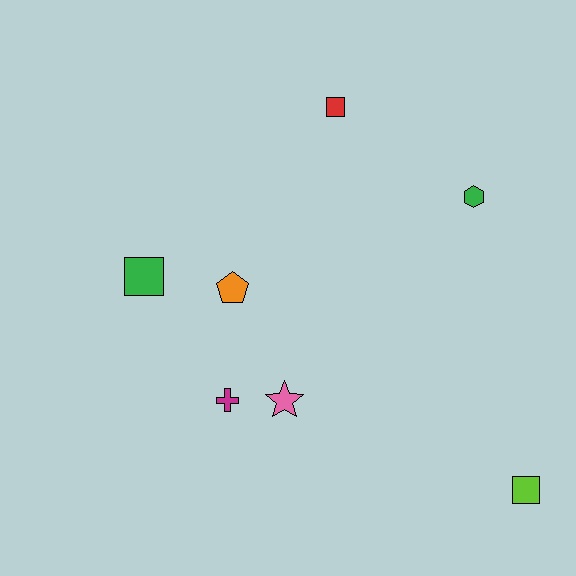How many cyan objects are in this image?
There are no cyan objects.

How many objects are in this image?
There are 7 objects.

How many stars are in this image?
There is 1 star.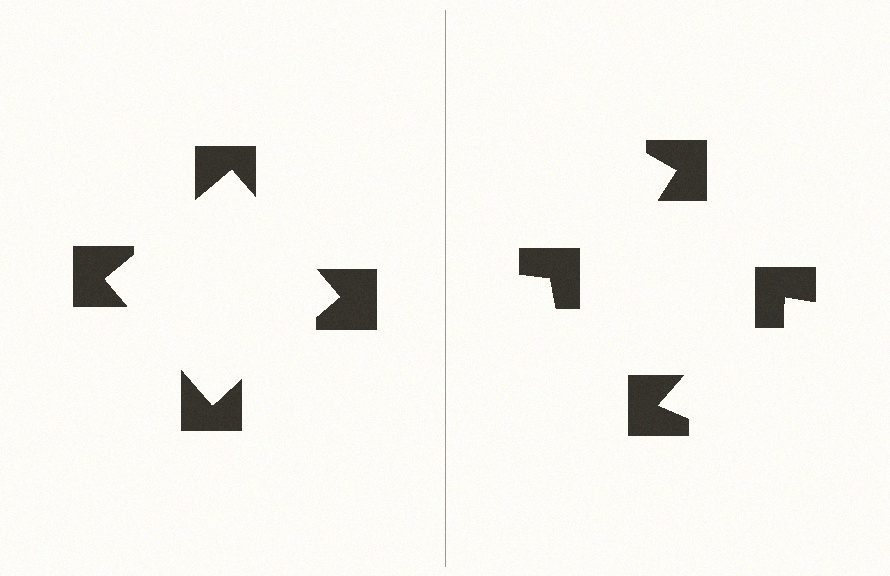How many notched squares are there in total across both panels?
8 — 4 on each side.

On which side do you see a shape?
An illusory square appears on the left side. On the right side the wedge cuts are rotated, so no coherent shape forms.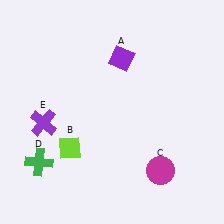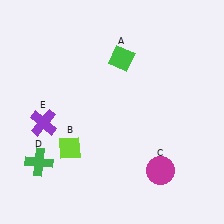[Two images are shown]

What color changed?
The diamond (A) changed from purple in Image 1 to green in Image 2.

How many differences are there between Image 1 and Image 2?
There is 1 difference between the two images.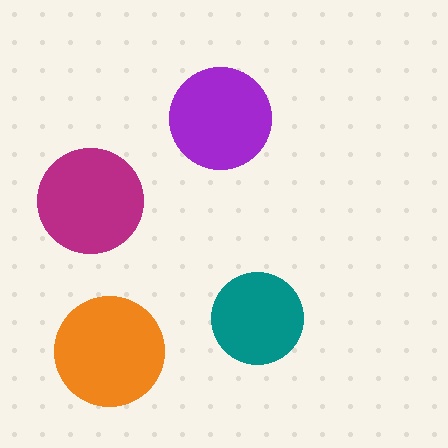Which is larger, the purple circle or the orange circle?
The orange one.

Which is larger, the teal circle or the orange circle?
The orange one.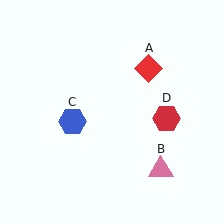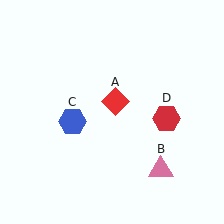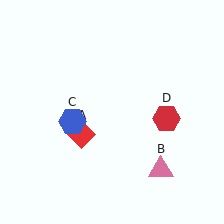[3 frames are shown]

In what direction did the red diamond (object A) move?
The red diamond (object A) moved down and to the left.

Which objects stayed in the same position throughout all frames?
Pink triangle (object B) and blue hexagon (object C) and red hexagon (object D) remained stationary.